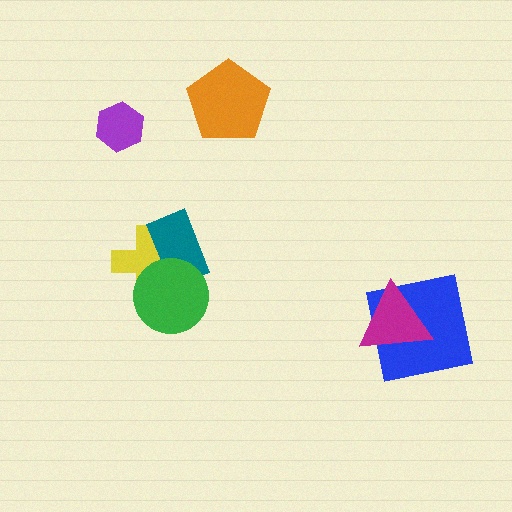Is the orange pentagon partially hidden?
No, no other shape covers it.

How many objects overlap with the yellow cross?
2 objects overlap with the yellow cross.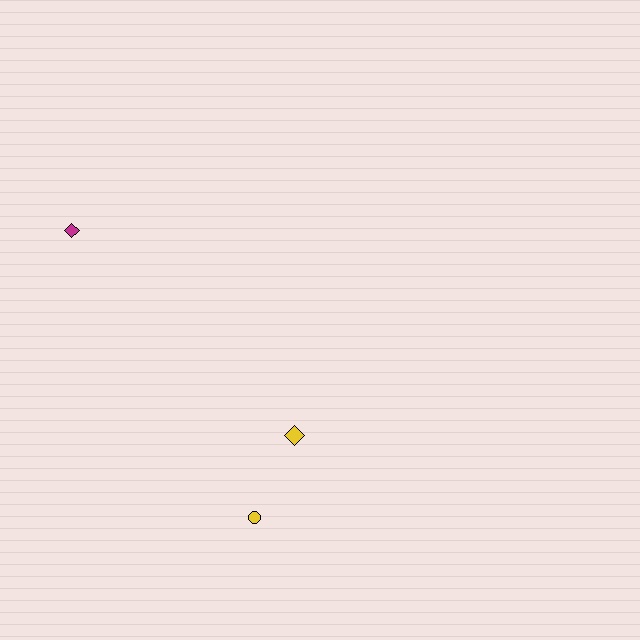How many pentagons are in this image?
There are no pentagons.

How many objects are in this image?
There are 3 objects.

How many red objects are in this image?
There are no red objects.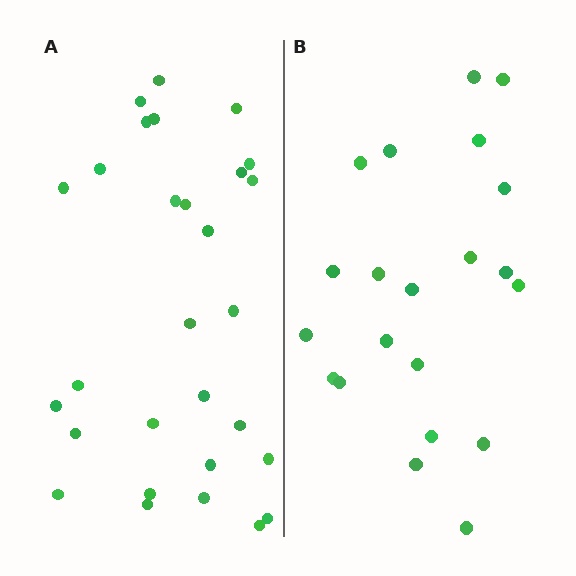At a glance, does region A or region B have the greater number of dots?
Region A (the left region) has more dots.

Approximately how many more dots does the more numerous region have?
Region A has roughly 8 or so more dots than region B.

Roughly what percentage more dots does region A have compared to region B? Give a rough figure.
About 40% more.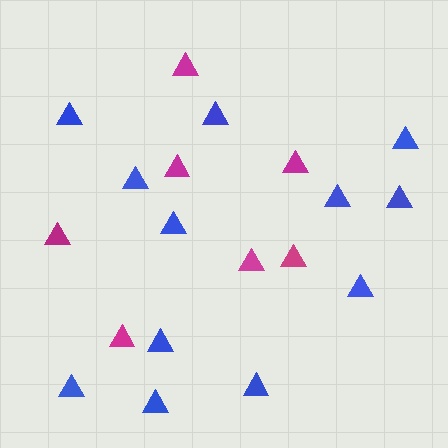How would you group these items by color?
There are 2 groups: one group of blue triangles (12) and one group of magenta triangles (7).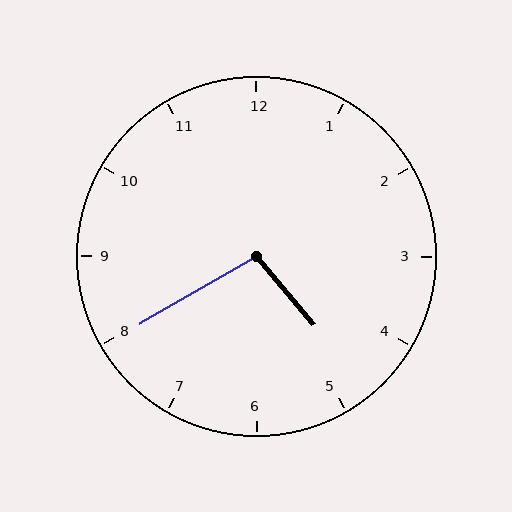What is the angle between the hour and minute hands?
Approximately 100 degrees.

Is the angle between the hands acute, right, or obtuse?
It is obtuse.